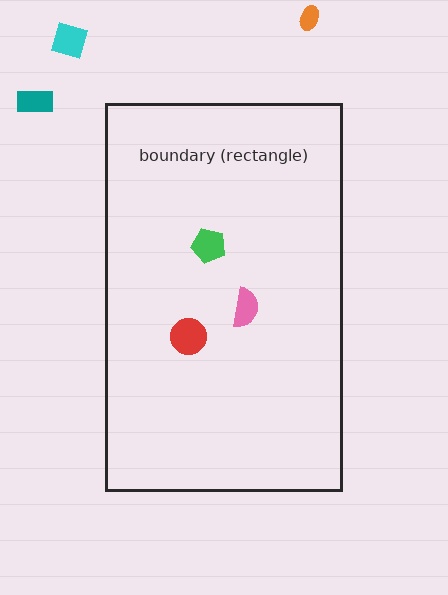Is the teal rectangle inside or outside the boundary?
Outside.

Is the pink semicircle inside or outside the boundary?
Inside.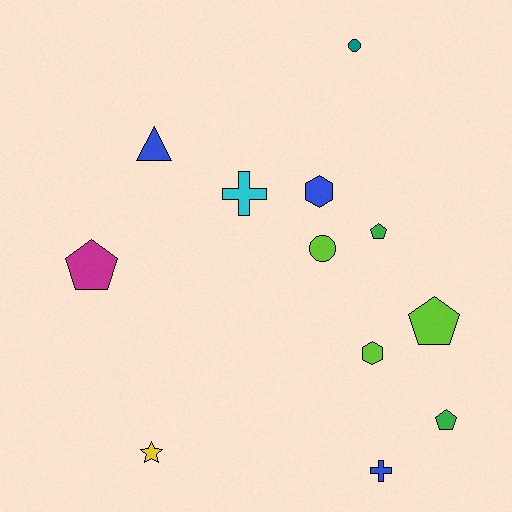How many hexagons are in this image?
There are 2 hexagons.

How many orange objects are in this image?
There are no orange objects.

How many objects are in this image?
There are 12 objects.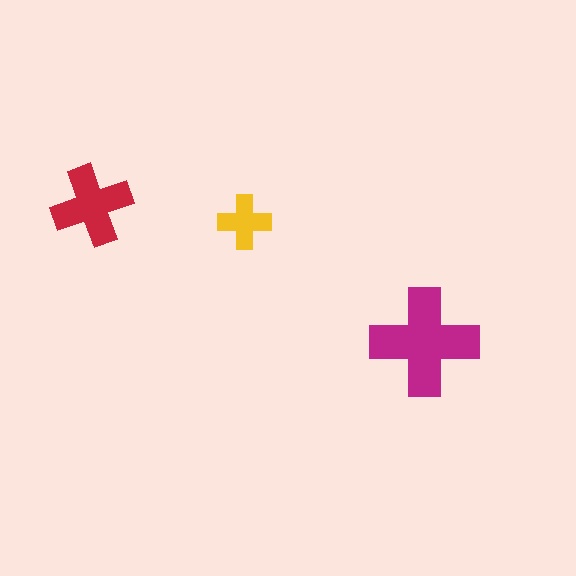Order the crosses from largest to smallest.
the magenta one, the red one, the yellow one.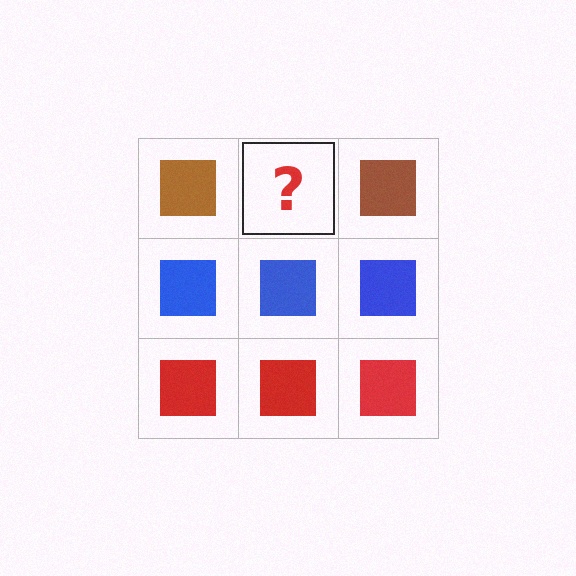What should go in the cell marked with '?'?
The missing cell should contain a brown square.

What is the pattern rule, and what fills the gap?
The rule is that each row has a consistent color. The gap should be filled with a brown square.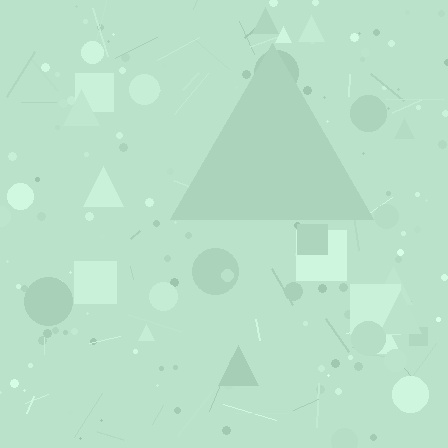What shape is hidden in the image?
A triangle is hidden in the image.